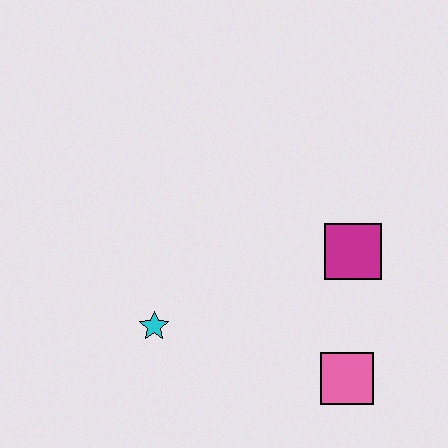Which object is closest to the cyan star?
The pink square is closest to the cyan star.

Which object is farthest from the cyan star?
The magenta square is farthest from the cyan star.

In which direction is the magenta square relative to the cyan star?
The magenta square is to the right of the cyan star.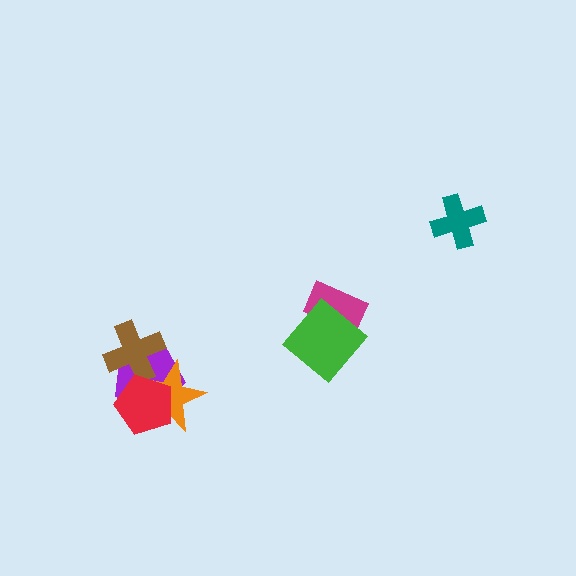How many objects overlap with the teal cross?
0 objects overlap with the teal cross.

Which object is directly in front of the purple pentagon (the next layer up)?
The orange star is directly in front of the purple pentagon.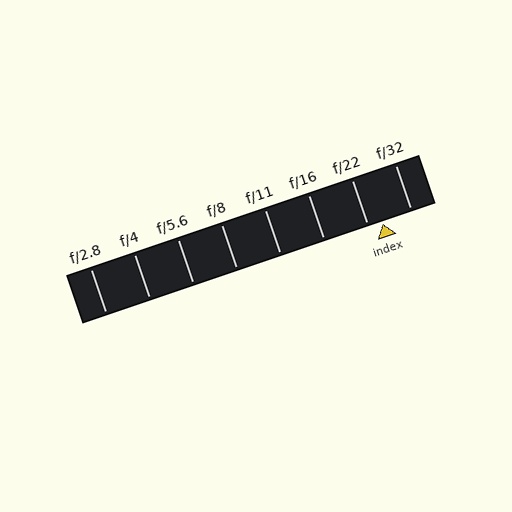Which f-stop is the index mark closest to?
The index mark is closest to f/22.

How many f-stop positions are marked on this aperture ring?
There are 8 f-stop positions marked.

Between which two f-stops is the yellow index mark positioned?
The index mark is between f/22 and f/32.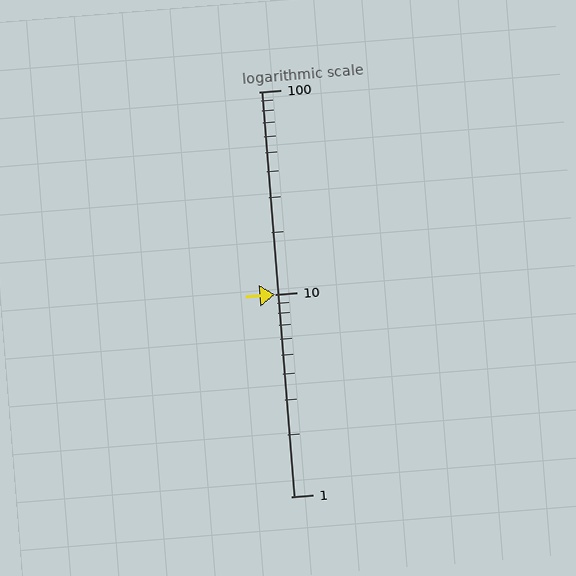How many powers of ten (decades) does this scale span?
The scale spans 2 decades, from 1 to 100.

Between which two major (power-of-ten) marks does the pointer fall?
The pointer is between 10 and 100.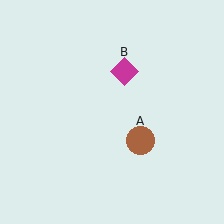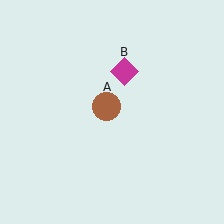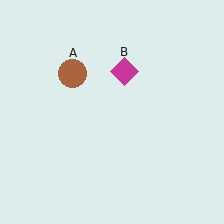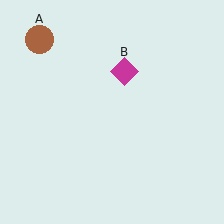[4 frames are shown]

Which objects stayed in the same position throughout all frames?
Magenta diamond (object B) remained stationary.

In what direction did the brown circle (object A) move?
The brown circle (object A) moved up and to the left.